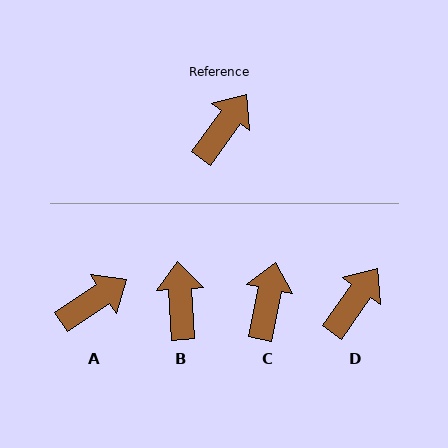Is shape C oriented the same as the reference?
No, it is off by about 24 degrees.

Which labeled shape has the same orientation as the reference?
D.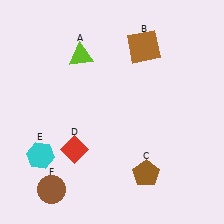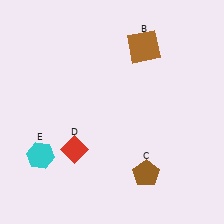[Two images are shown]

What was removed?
The lime triangle (A), the brown circle (F) were removed in Image 2.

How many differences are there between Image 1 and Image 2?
There are 2 differences between the two images.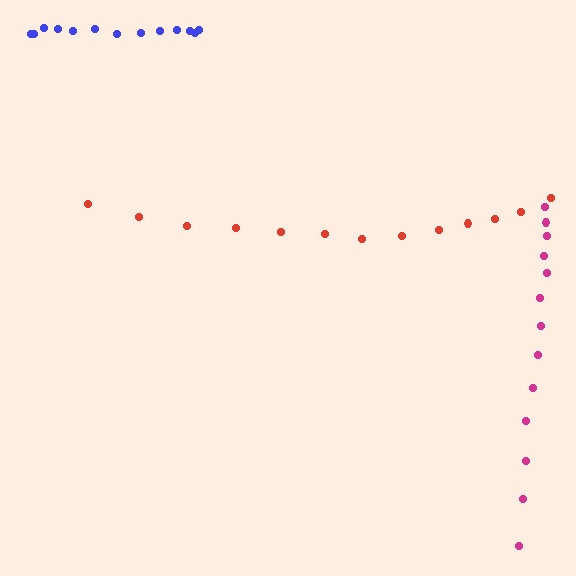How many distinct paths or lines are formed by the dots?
There are 3 distinct paths.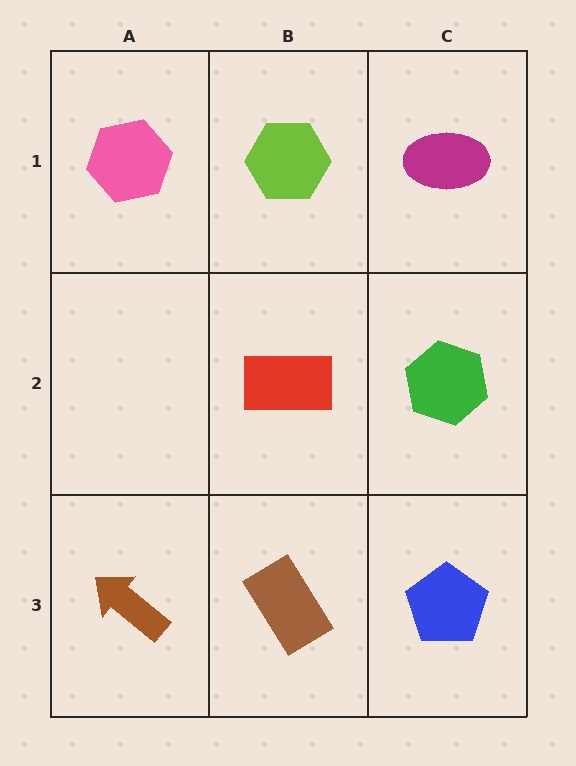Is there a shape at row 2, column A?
No, that cell is empty.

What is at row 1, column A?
A pink hexagon.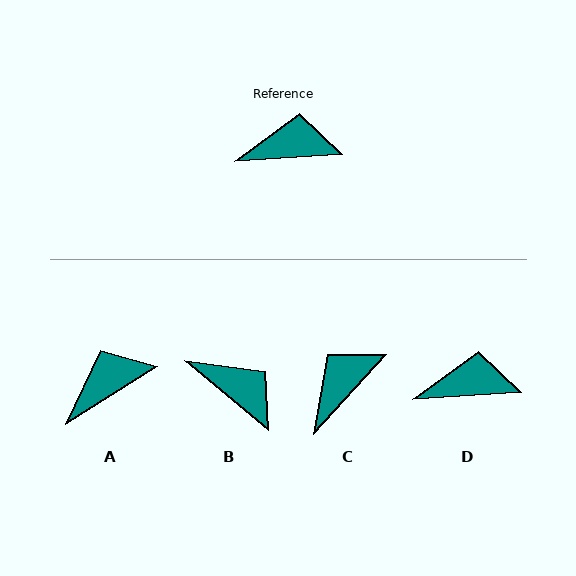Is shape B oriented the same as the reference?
No, it is off by about 43 degrees.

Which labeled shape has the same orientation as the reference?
D.